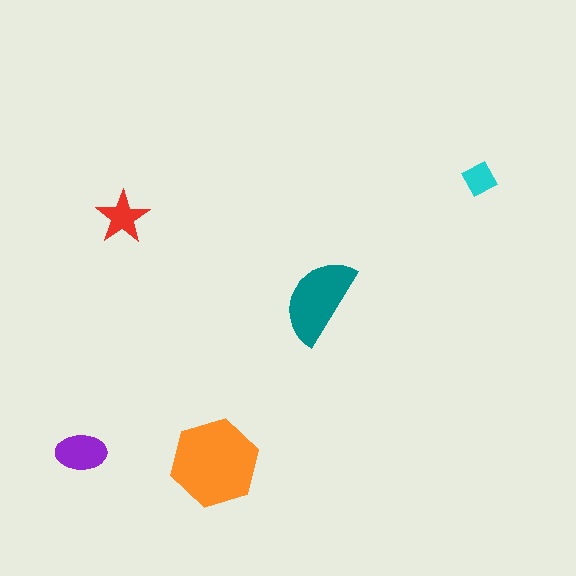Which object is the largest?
The orange hexagon.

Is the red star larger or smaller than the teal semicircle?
Smaller.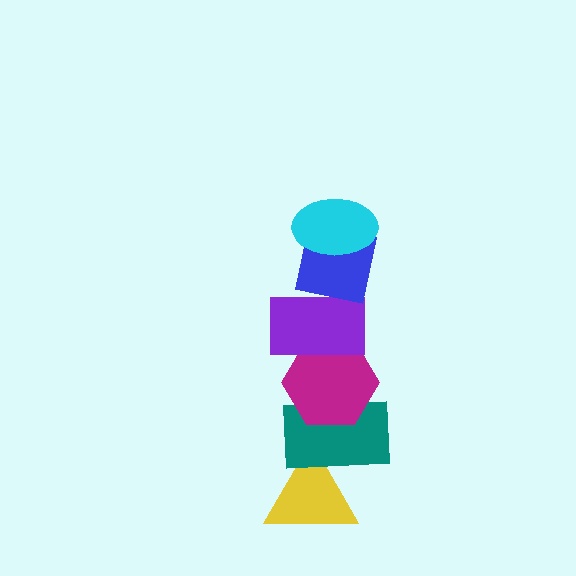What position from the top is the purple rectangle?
The purple rectangle is 3rd from the top.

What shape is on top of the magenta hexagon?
The purple rectangle is on top of the magenta hexagon.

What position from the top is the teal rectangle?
The teal rectangle is 5th from the top.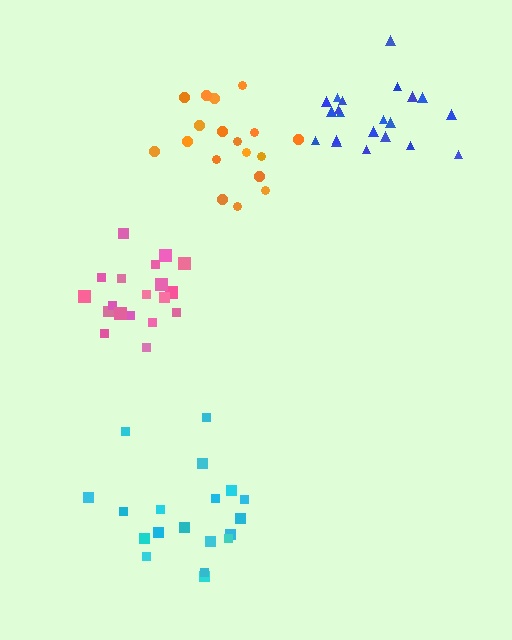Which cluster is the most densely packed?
Pink.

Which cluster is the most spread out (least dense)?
Cyan.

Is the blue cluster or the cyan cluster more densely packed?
Blue.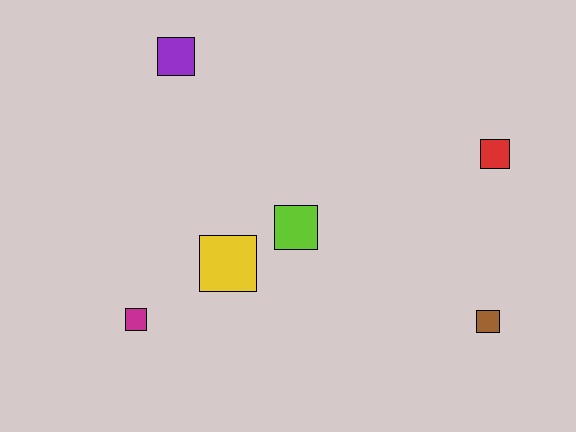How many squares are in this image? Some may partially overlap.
There are 6 squares.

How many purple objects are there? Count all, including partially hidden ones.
There is 1 purple object.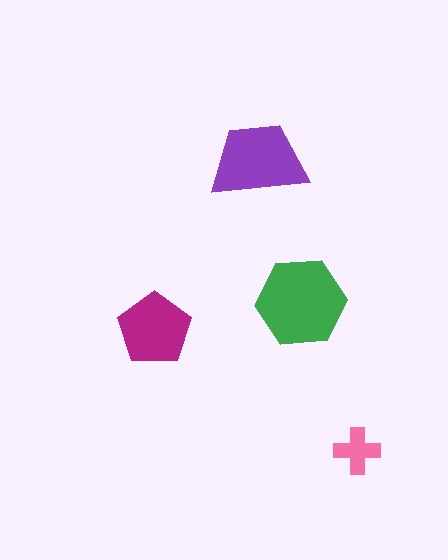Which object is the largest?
The green hexagon.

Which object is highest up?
The purple trapezoid is topmost.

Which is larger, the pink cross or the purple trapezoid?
The purple trapezoid.